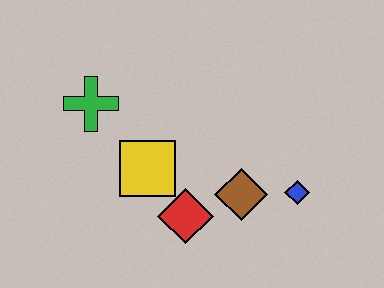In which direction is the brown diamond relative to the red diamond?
The brown diamond is to the right of the red diamond.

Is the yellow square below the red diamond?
No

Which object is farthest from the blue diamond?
The green cross is farthest from the blue diamond.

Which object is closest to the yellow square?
The red diamond is closest to the yellow square.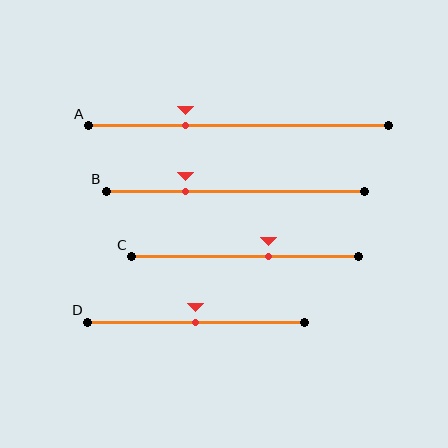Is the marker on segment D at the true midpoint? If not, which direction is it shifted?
Yes, the marker on segment D is at the true midpoint.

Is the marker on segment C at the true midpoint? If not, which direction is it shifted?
No, the marker on segment C is shifted to the right by about 11% of the segment length.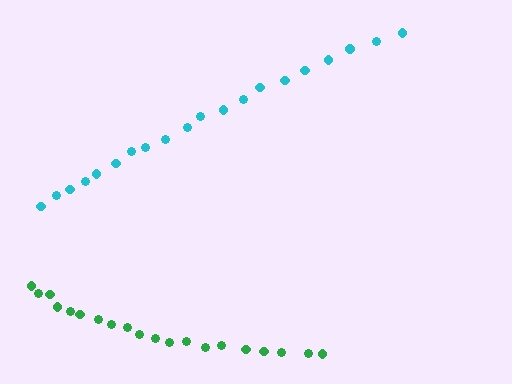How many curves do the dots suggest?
There are 2 distinct paths.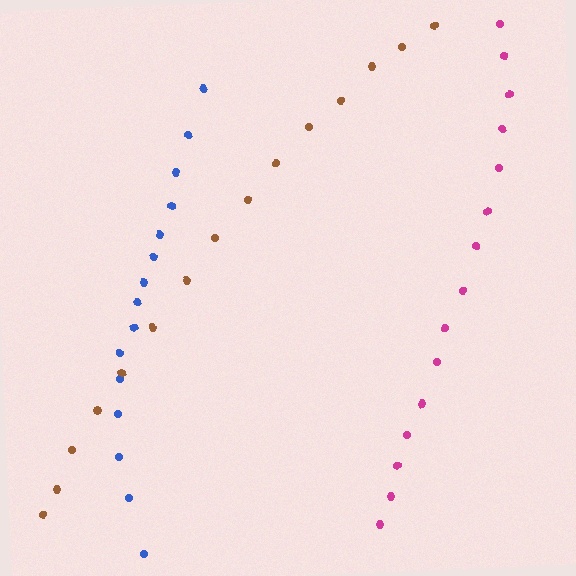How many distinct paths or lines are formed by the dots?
There are 3 distinct paths.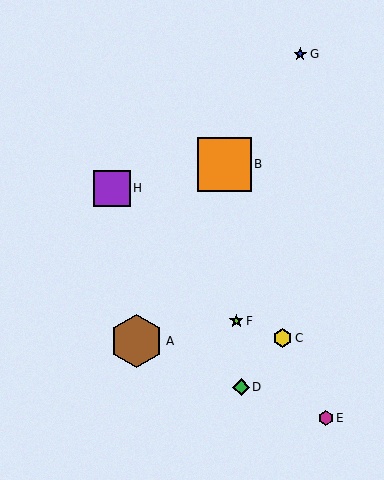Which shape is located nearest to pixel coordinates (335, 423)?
The magenta hexagon (labeled E) at (326, 418) is nearest to that location.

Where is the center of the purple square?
The center of the purple square is at (112, 188).